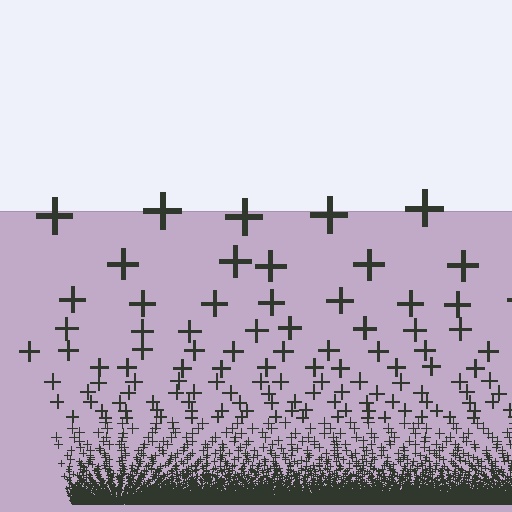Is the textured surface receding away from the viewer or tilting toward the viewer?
The surface appears to tilt toward the viewer. Texture elements get larger and sparser toward the top.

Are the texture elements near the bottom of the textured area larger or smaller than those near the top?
Smaller. The gradient is inverted — elements near the bottom are smaller and denser.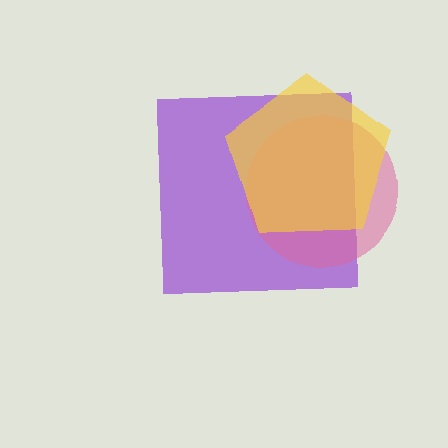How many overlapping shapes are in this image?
There are 3 overlapping shapes in the image.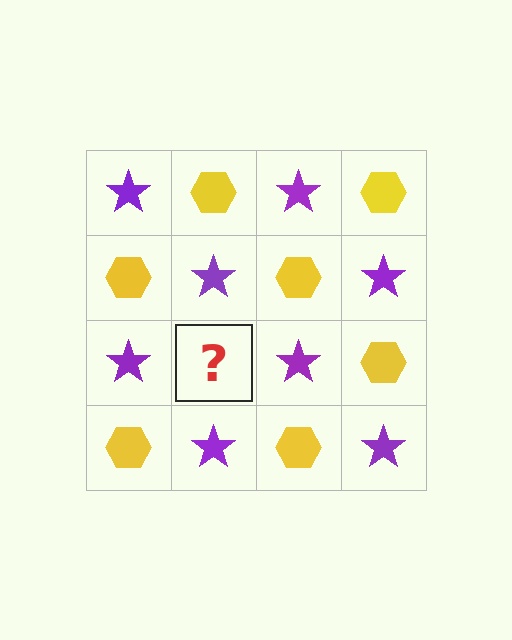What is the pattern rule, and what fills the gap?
The rule is that it alternates purple star and yellow hexagon in a checkerboard pattern. The gap should be filled with a yellow hexagon.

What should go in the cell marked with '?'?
The missing cell should contain a yellow hexagon.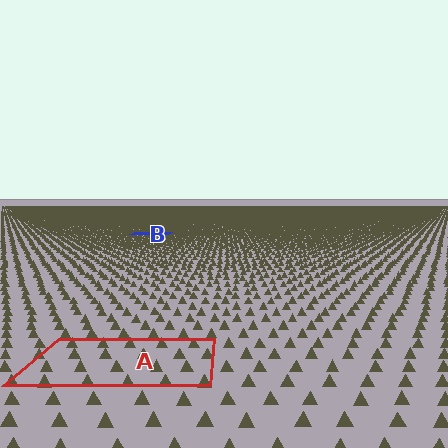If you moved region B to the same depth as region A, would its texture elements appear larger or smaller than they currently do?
They would appear larger. At a closer depth, the same texture elements are projected at a bigger on-screen size.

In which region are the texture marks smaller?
The texture marks are smaller in region B, because it is farther away.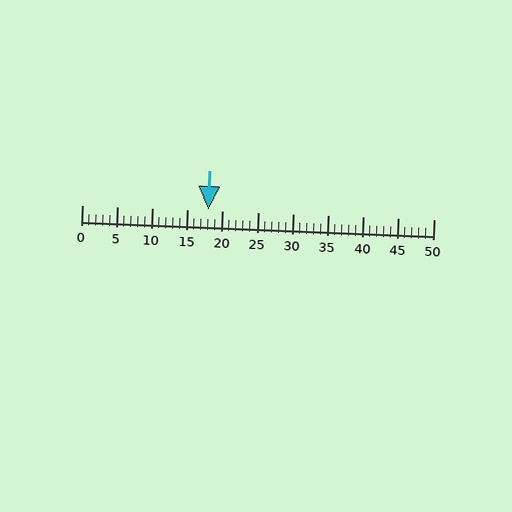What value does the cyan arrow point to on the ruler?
The cyan arrow points to approximately 18.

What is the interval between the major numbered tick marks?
The major tick marks are spaced 5 units apart.